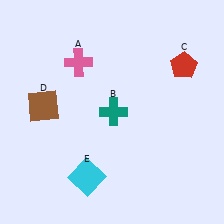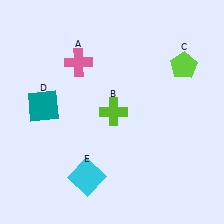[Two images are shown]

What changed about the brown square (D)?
In Image 1, D is brown. In Image 2, it changed to teal.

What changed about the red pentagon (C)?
In Image 1, C is red. In Image 2, it changed to lime.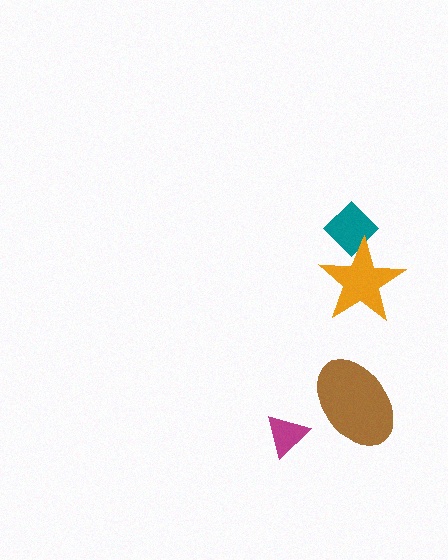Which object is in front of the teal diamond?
The orange star is in front of the teal diamond.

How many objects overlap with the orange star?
1 object overlaps with the orange star.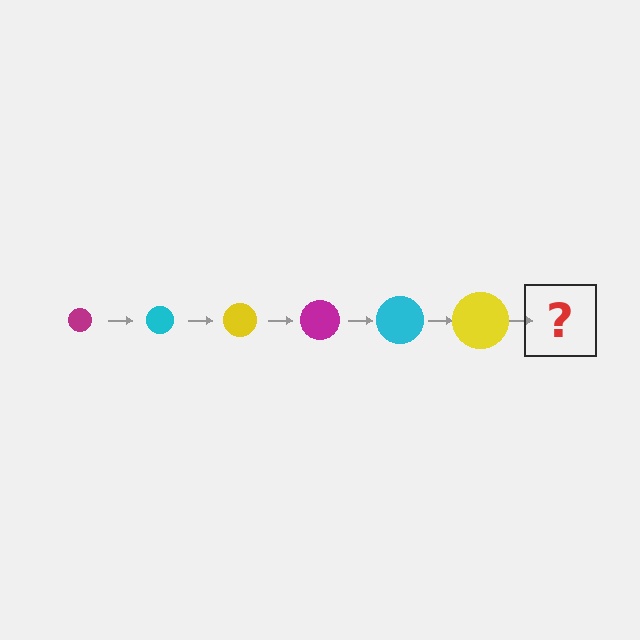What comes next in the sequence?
The next element should be a magenta circle, larger than the previous one.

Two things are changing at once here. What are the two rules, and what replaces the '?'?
The two rules are that the circle grows larger each step and the color cycles through magenta, cyan, and yellow. The '?' should be a magenta circle, larger than the previous one.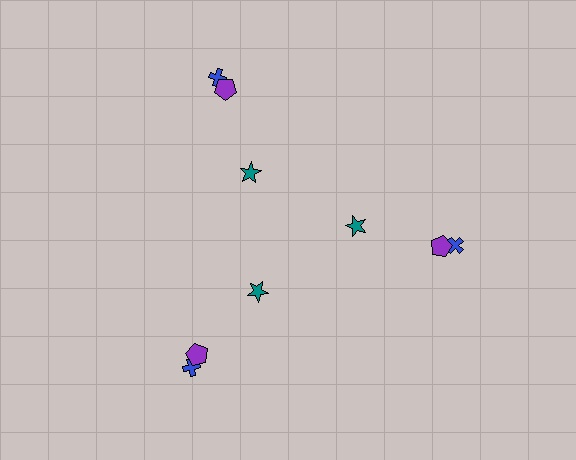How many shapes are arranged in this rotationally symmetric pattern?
There are 9 shapes, arranged in 3 groups of 3.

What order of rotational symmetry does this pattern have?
This pattern has 3-fold rotational symmetry.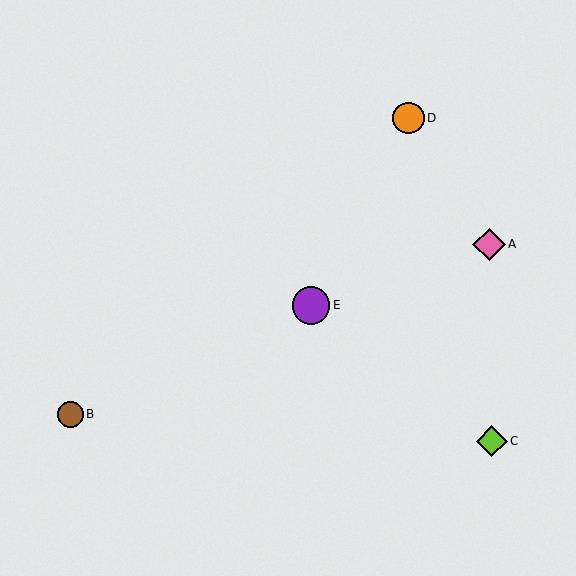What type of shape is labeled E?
Shape E is a purple circle.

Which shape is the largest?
The purple circle (labeled E) is the largest.